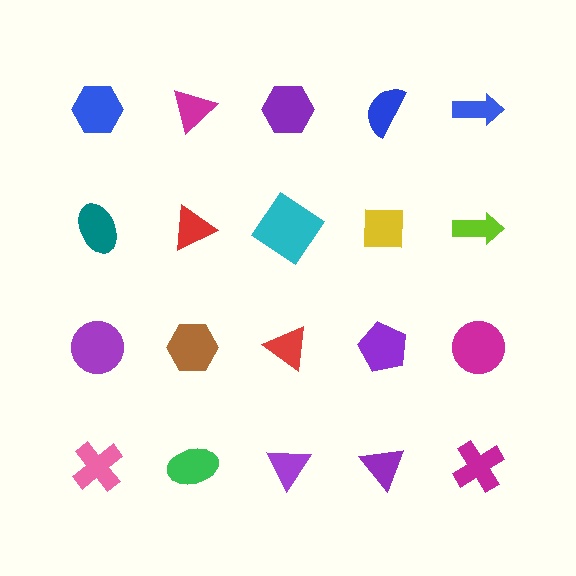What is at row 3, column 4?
A purple pentagon.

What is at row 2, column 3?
A cyan diamond.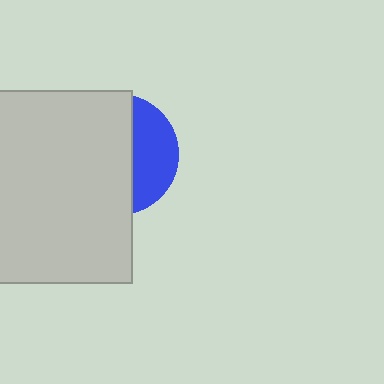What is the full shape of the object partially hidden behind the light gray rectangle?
The partially hidden object is a blue circle.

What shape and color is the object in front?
The object in front is a light gray rectangle.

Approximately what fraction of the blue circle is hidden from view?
Roughly 66% of the blue circle is hidden behind the light gray rectangle.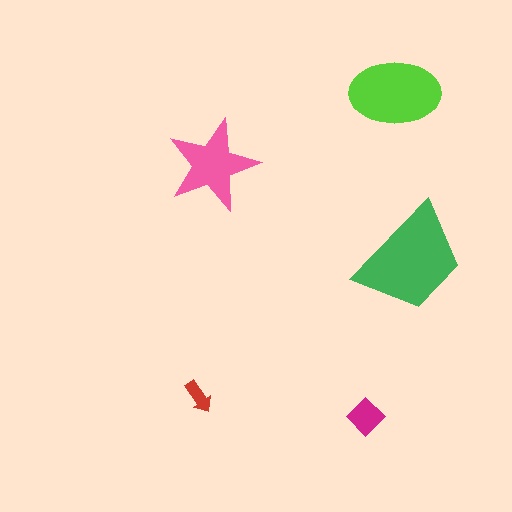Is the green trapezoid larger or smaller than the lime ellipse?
Larger.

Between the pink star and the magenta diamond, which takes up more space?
The pink star.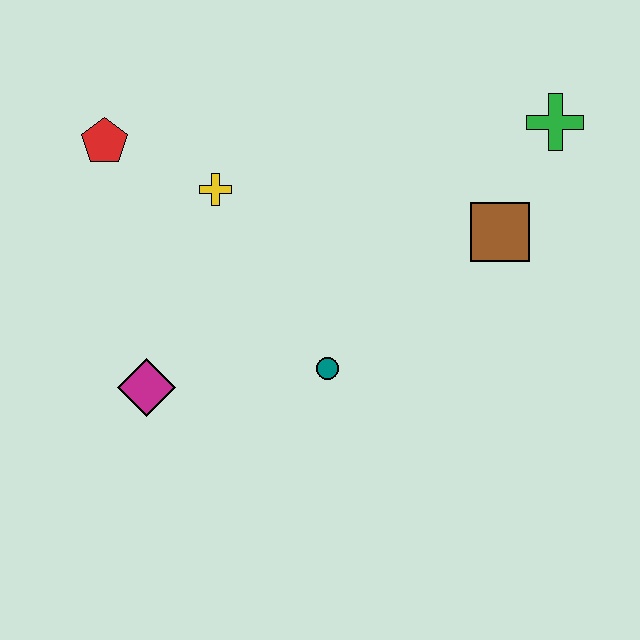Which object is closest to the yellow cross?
The red pentagon is closest to the yellow cross.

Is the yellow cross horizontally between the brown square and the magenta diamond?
Yes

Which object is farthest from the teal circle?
The green cross is farthest from the teal circle.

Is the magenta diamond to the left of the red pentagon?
No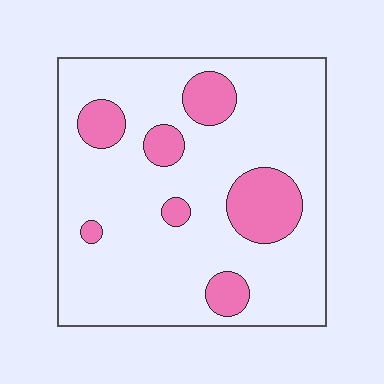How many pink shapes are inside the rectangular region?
7.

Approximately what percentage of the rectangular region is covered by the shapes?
Approximately 20%.